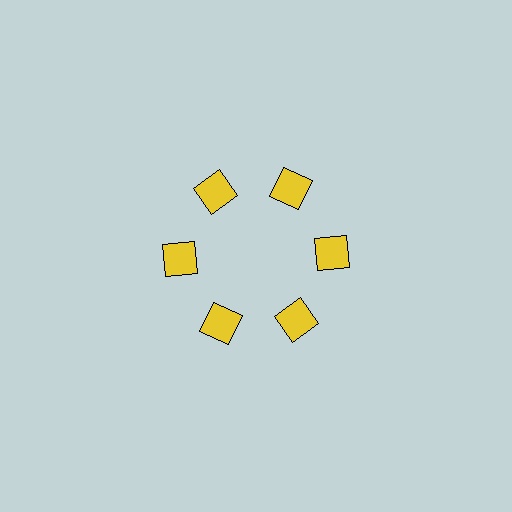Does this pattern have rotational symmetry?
Yes, this pattern has 6-fold rotational symmetry. It looks the same after rotating 60 degrees around the center.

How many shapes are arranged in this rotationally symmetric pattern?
There are 6 shapes, arranged in 6 groups of 1.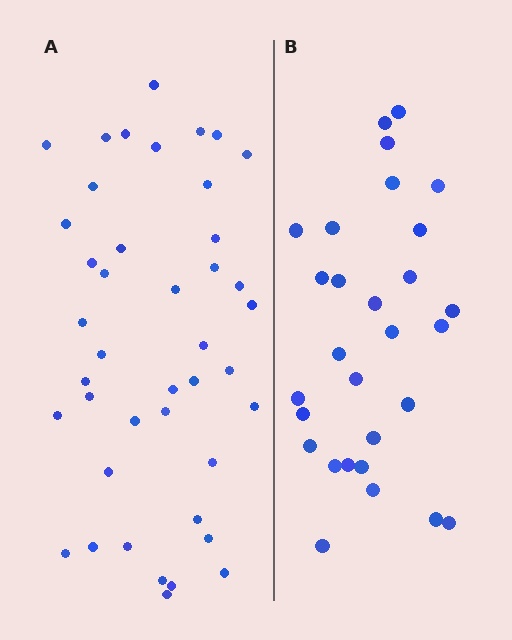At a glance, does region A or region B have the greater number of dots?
Region A (the left region) has more dots.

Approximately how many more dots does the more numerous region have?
Region A has approximately 15 more dots than region B.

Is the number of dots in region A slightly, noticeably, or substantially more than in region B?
Region A has noticeably more, but not dramatically so. The ratio is roughly 1.4 to 1.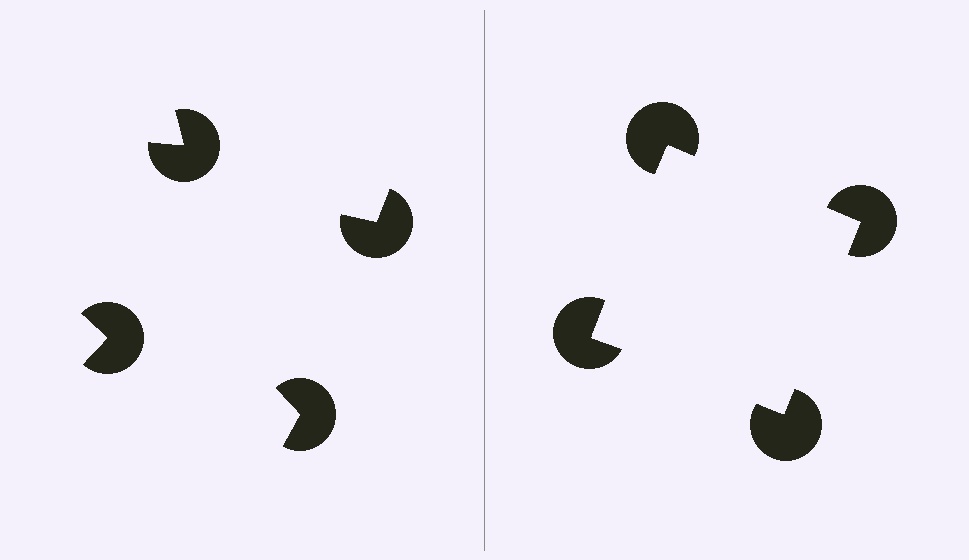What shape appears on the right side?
An illusory square.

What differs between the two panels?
The pac-man discs are positioned identically on both sides; only the wedge orientations differ. On the right they align to a square; on the left they are misaligned.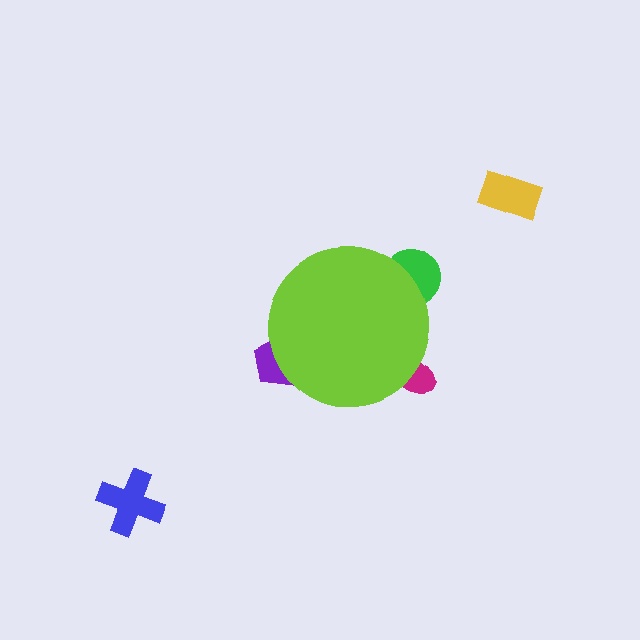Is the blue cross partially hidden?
No, the blue cross is fully visible.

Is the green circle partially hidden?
Yes, the green circle is partially hidden behind the lime circle.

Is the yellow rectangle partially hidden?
No, the yellow rectangle is fully visible.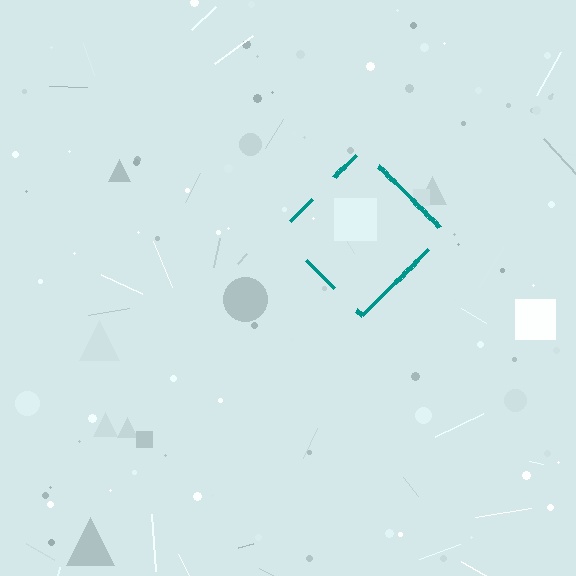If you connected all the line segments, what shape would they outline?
They would outline a diamond.